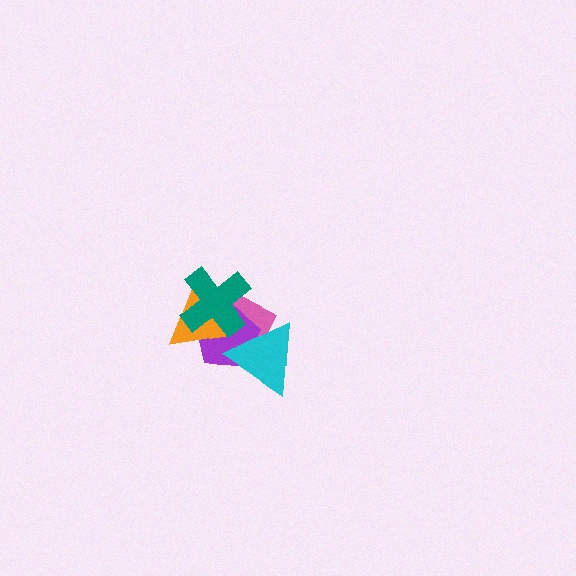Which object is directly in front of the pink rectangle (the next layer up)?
The purple pentagon is directly in front of the pink rectangle.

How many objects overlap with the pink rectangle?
4 objects overlap with the pink rectangle.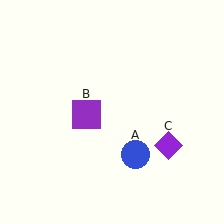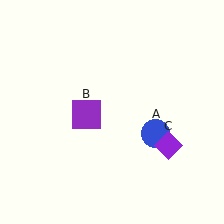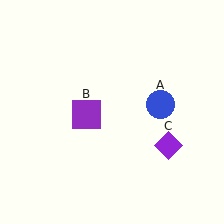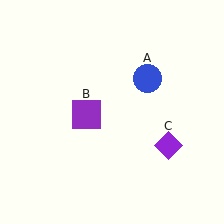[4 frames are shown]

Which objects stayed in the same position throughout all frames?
Purple square (object B) and purple diamond (object C) remained stationary.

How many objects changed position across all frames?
1 object changed position: blue circle (object A).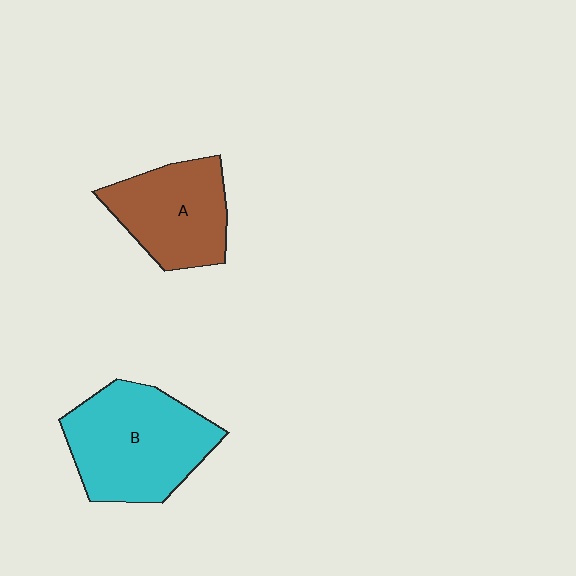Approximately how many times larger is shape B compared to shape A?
Approximately 1.4 times.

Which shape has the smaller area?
Shape A (brown).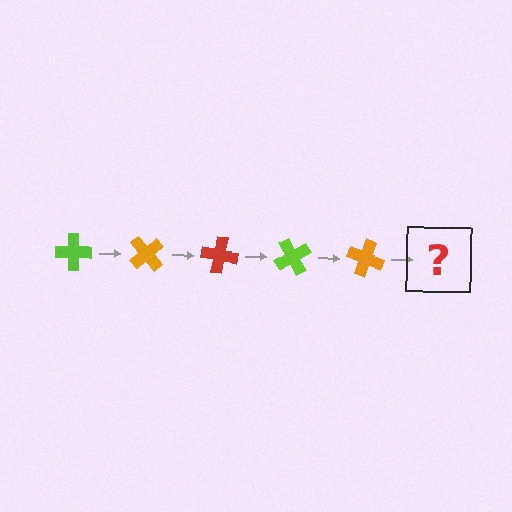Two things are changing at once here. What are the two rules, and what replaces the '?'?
The two rules are that it rotates 50 degrees each step and the color cycles through lime, orange, and red. The '?' should be a red cross, rotated 250 degrees from the start.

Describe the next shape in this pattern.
It should be a red cross, rotated 250 degrees from the start.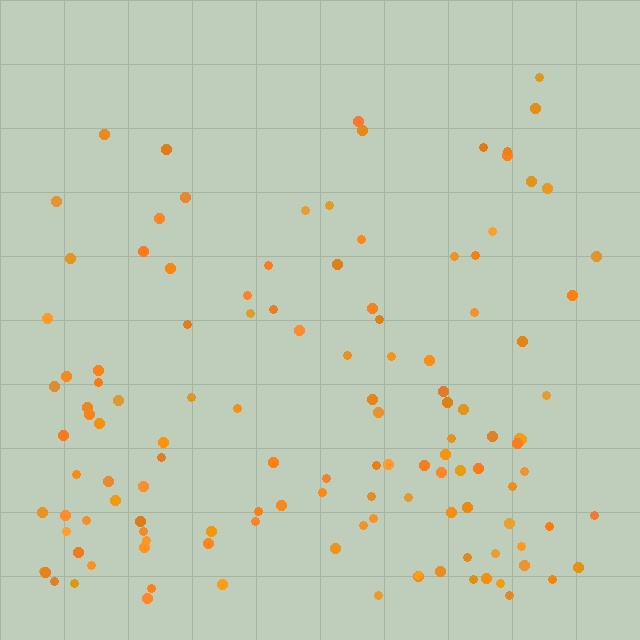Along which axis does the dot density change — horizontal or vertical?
Vertical.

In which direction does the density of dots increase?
From top to bottom, with the bottom side densest.